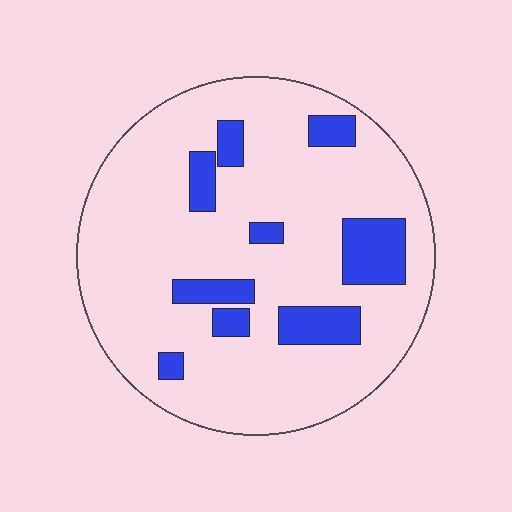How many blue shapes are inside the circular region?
9.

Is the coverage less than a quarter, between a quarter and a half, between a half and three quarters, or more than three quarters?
Less than a quarter.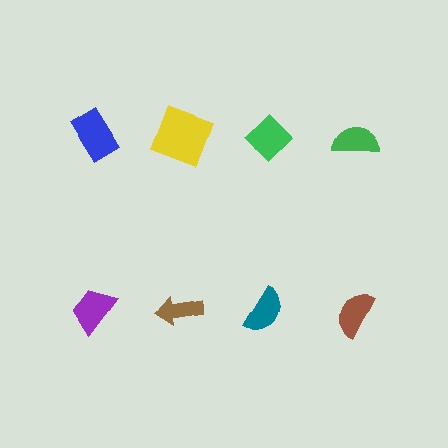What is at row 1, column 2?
A yellow square.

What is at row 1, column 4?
A green semicircle.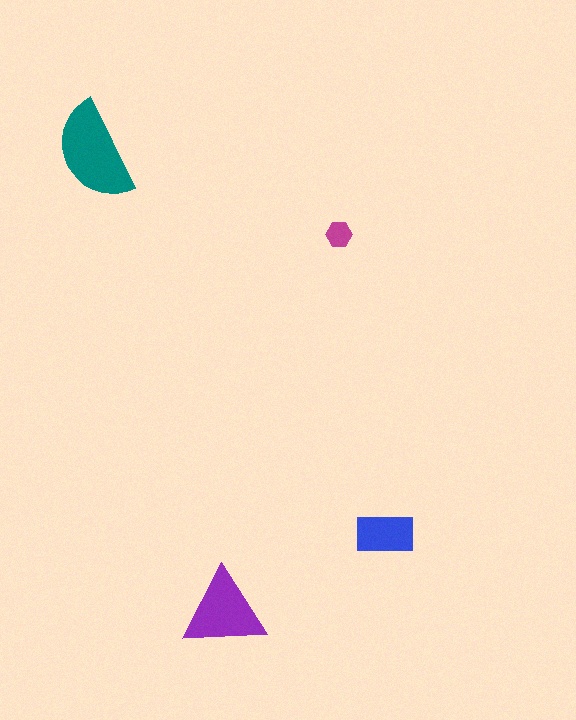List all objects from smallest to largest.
The magenta hexagon, the blue rectangle, the purple triangle, the teal semicircle.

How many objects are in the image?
There are 4 objects in the image.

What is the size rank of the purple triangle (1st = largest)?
2nd.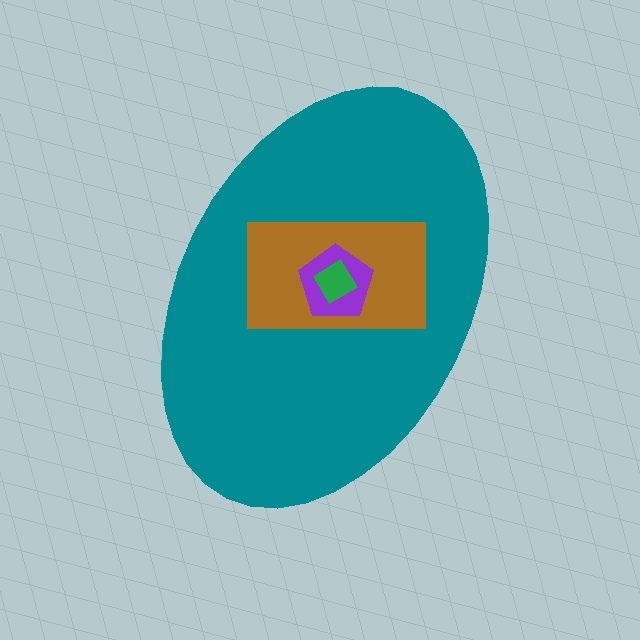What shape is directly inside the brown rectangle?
The purple pentagon.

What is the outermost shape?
The teal ellipse.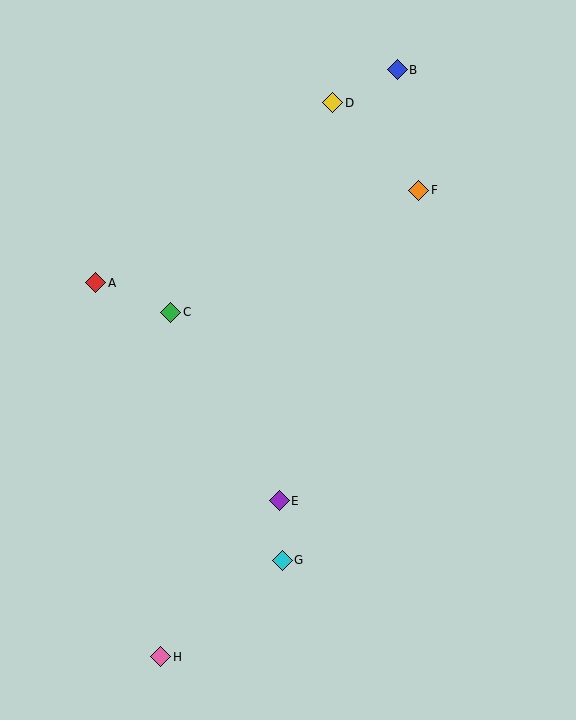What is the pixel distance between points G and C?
The distance between G and C is 272 pixels.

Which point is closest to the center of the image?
Point C at (171, 312) is closest to the center.